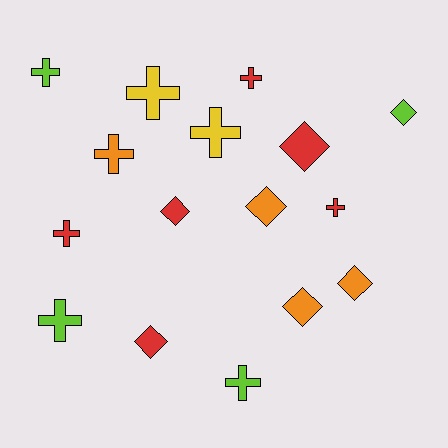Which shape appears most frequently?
Cross, with 9 objects.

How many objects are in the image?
There are 16 objects.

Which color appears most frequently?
Red, with 6 objects.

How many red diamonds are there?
There are 3 red diamonds.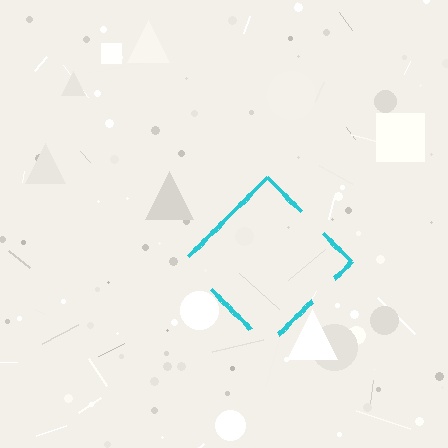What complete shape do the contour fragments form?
The contour fragments form a diamond.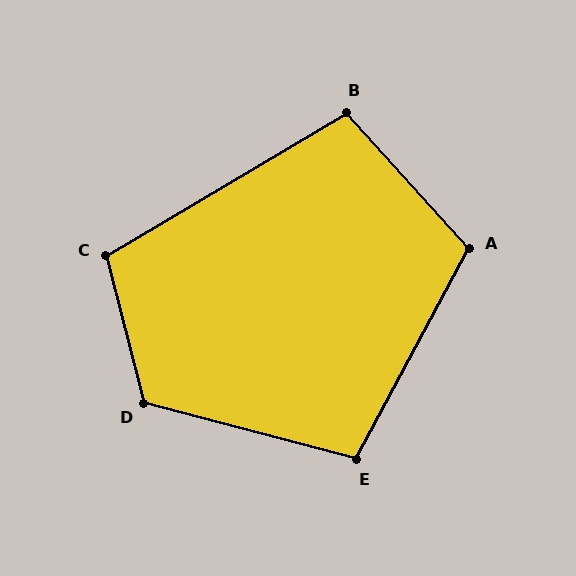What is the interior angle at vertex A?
Approximately 110 degrees (obtuse).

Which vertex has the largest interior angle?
D, at approximately 119 degrees.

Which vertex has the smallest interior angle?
B, at approximately 101 degrees.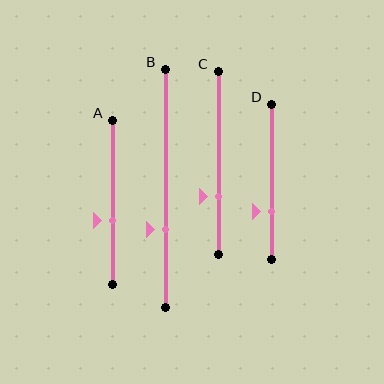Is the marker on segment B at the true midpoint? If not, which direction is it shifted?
No, the marker on segment B is shifted downward by about 17% of the segment length.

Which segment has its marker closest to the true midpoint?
Segment A has its marker closest to the true midpoint.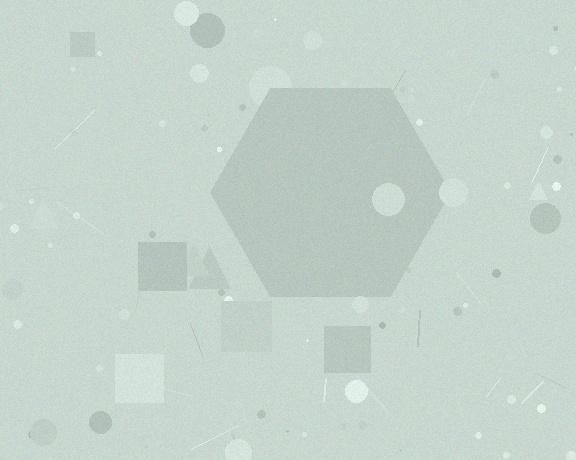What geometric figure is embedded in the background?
A hexagon is embedded in the background.